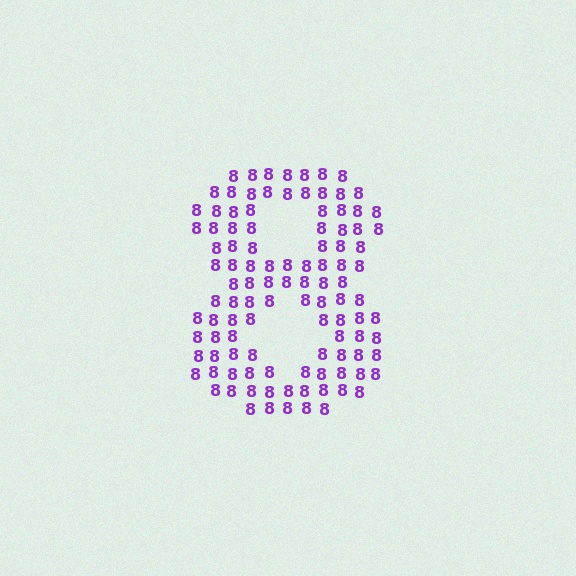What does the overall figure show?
The overall figure shows the digit 8.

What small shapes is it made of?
It is made of small digit 8's.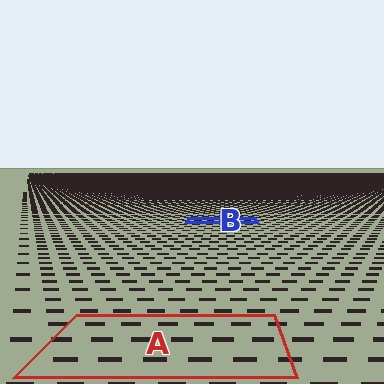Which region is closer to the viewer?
Region A is closer. The texture elements there are larger and more spread out.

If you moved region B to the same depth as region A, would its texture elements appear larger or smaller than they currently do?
They would appear larger. At a closer depth, the same texture elements are projected at a bigger on-screen size.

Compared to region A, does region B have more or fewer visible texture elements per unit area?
Region B has more texture elements per unit area — they are packed more densely because it is farther away.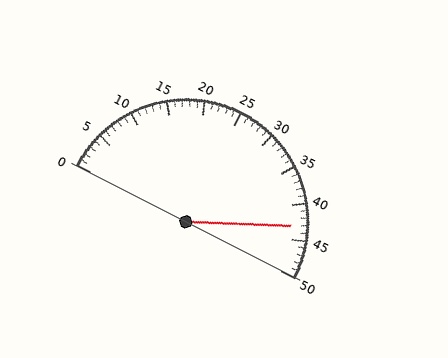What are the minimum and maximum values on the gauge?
The gauge ranges from 0 to 50.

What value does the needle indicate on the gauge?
The needle indicates approximately 43.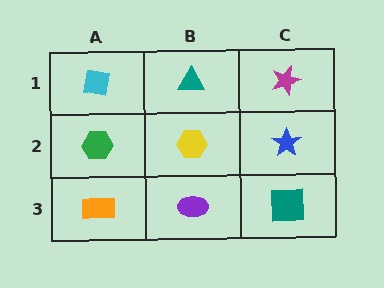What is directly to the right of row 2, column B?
A blue star.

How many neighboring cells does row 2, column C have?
3.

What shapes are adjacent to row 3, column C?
A blue star (row 2, column C), a purple ellipse (row 3, column B).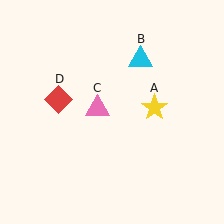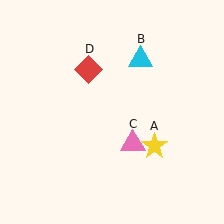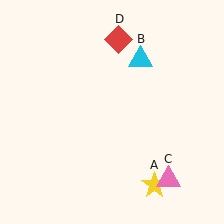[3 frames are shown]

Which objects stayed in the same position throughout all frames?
Cyan triangle (object B) remained stationary.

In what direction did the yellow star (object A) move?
The yellow star (object A) moved down.